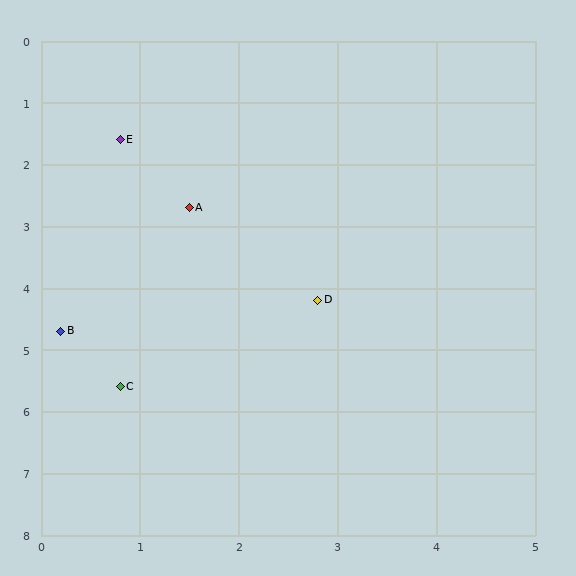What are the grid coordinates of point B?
Point B is at approximately (0.2, 4.7).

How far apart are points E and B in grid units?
Points E and B are about 3.2 grid units apart.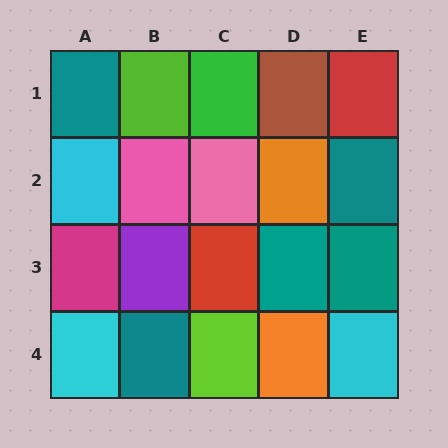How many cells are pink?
2 cells are pink.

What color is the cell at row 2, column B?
Pink.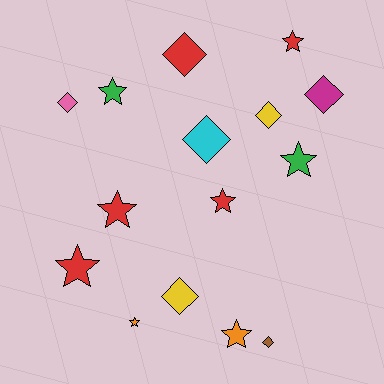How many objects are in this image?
There are 15 objects.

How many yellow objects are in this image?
There are 2 yellow objects.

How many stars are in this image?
There are 8 stars.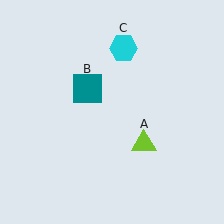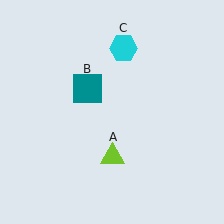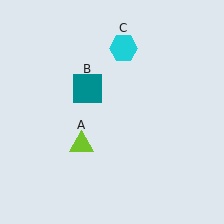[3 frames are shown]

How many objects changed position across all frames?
1 object changed position: lime triangle (object A).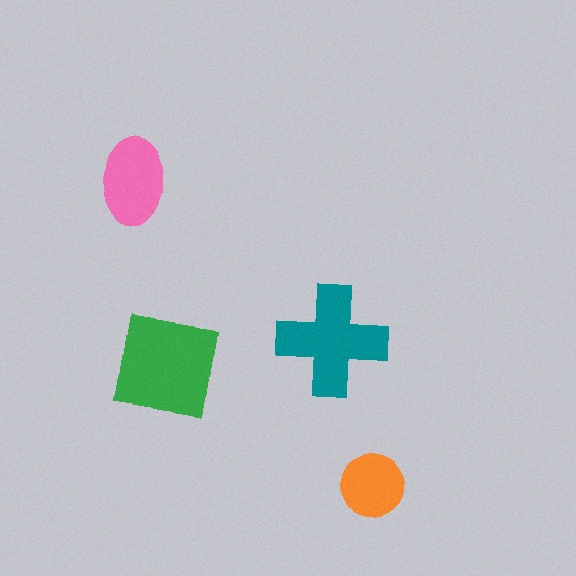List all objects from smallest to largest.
The orange circle, the pink ellipse, the teal cross, the green square.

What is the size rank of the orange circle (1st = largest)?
4th.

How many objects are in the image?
There are 4 objects in the image.